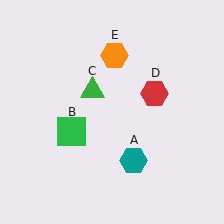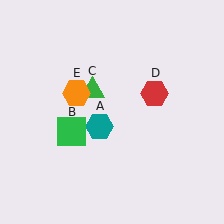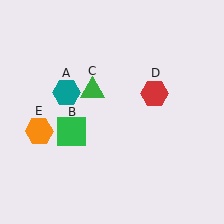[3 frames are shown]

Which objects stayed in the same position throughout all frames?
Green square (object B) and green triangle (object C) and red hexagon (object D) remained stationary.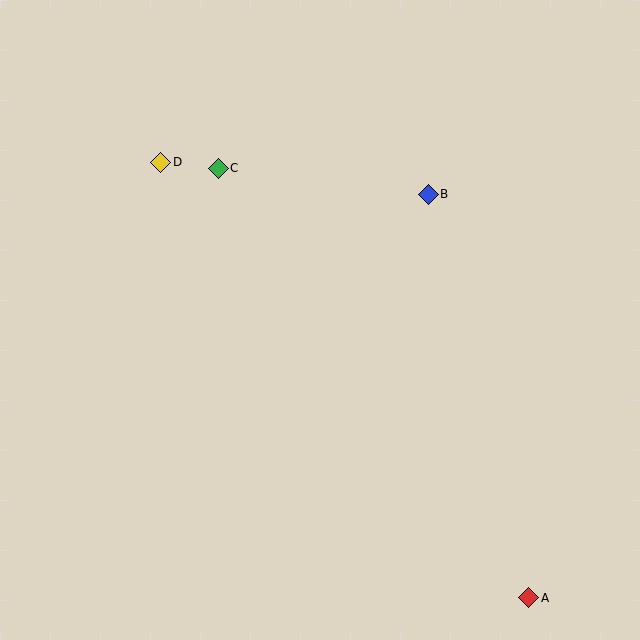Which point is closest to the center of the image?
Point B at (428, 194) is closest to the center.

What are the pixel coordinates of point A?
Point A is at (529, 598).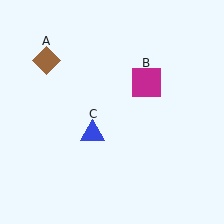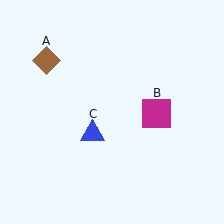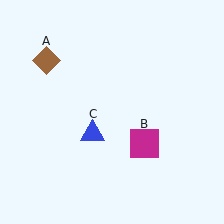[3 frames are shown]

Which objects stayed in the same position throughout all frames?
Brown diamond (object A) and blue triangle (object C) remained stationary.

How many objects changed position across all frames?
1 object changed position: magenta square (object B).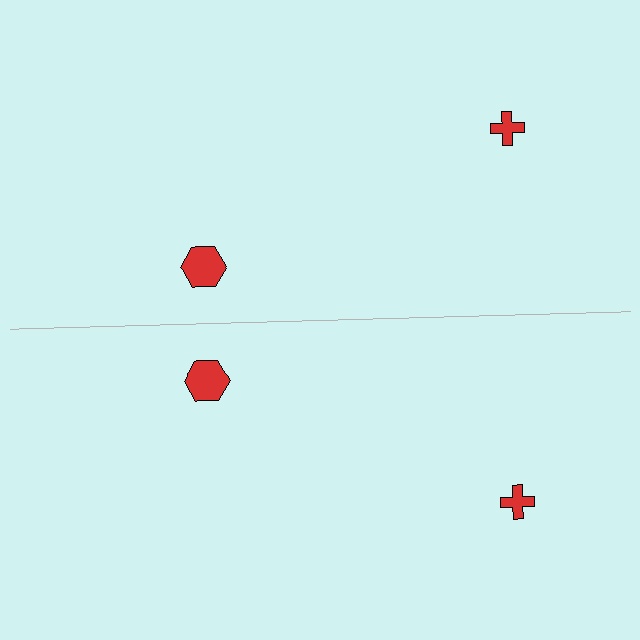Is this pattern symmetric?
Yes, this pattern has bilateral (reflection) symmetry.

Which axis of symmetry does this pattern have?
The pattern has a horizontal axis of symmetry running through the center of the image.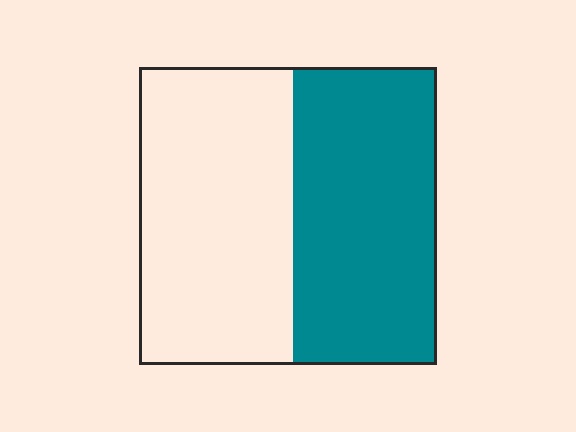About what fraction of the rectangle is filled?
About one half (1/2).